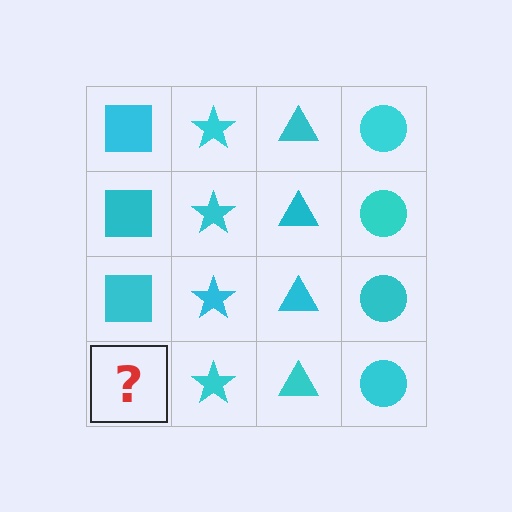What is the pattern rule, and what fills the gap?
The rule is that each column has a consistent shape. The gap should be filled with a cyan square.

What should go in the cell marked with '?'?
The missing cell should contain a cyan square.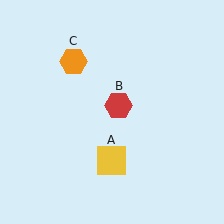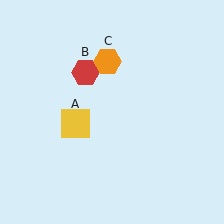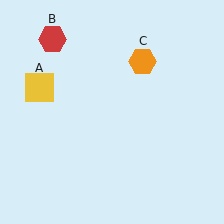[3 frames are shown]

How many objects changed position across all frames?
3 objects changed position: yellow square (object A), red hexagon (object B), orange hexagon (object C).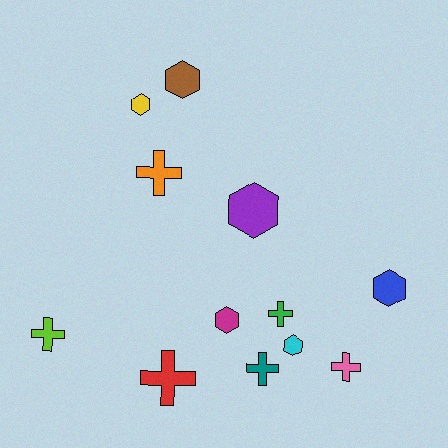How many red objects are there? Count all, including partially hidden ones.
There is 1 red object.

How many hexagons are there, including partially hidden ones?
There are 6 hexagons.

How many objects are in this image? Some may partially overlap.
There are 12 objects.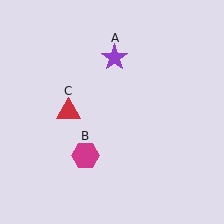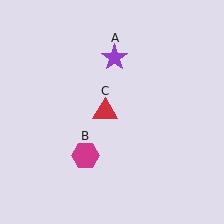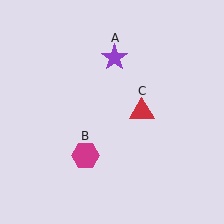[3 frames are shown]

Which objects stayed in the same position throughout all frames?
Purple star (object A) and magenta hexagon (object B) remained stationary.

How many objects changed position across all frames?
1 object changed position: red triangle (object C).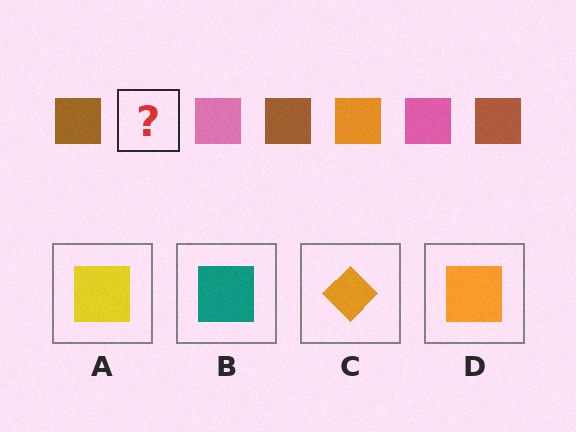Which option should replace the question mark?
Option D.